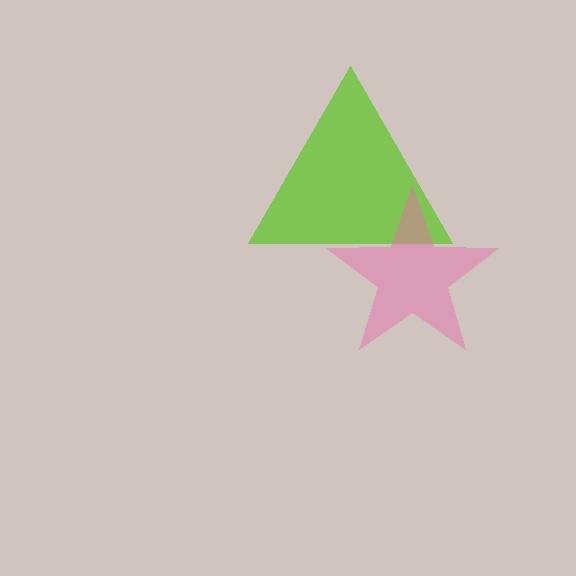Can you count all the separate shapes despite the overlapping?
Yes, there are 2 separate shapes.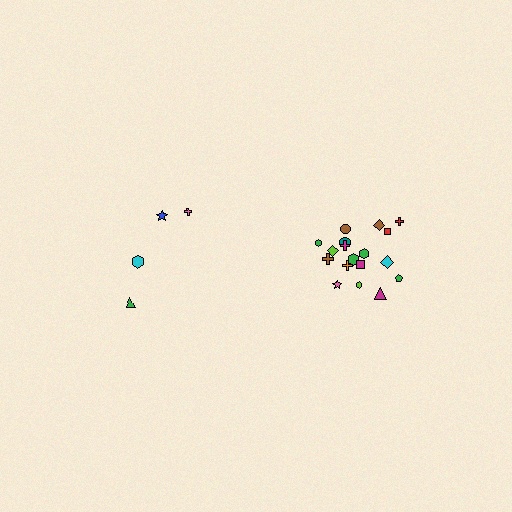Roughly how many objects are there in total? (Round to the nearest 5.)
Roughly 20 objects in total.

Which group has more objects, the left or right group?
The right group.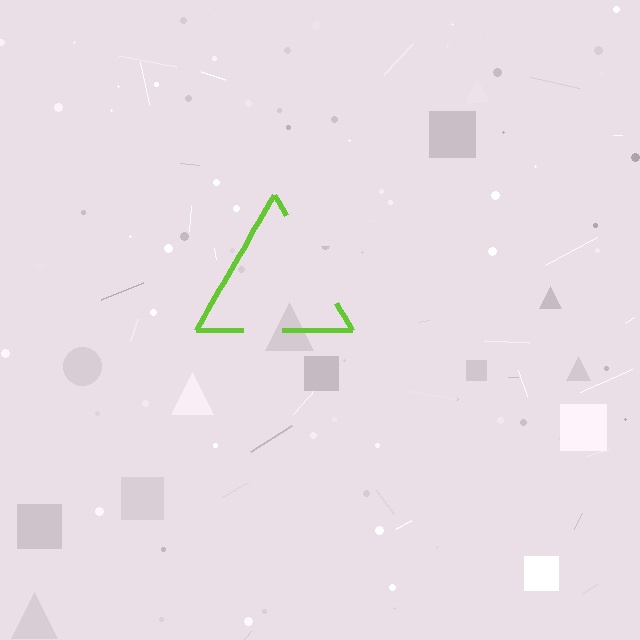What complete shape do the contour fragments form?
The contour fragments form a triangle.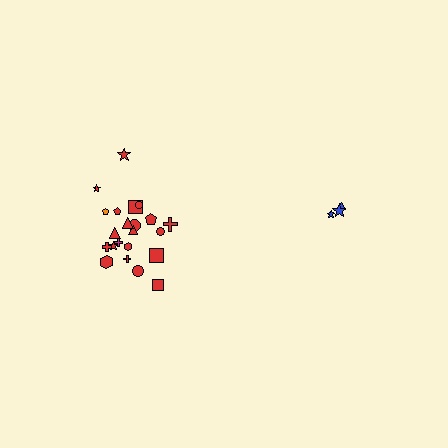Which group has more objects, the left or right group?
The left group.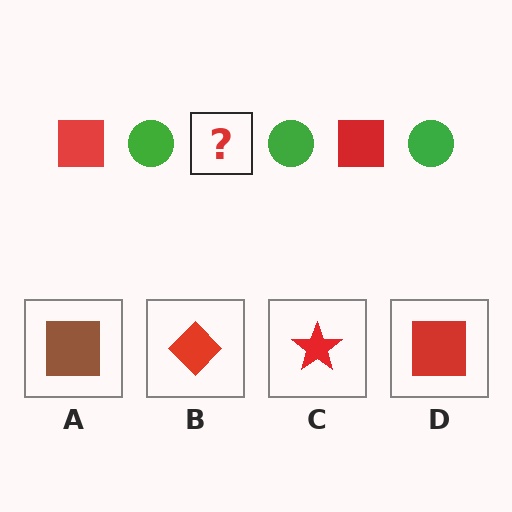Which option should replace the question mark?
Option D.